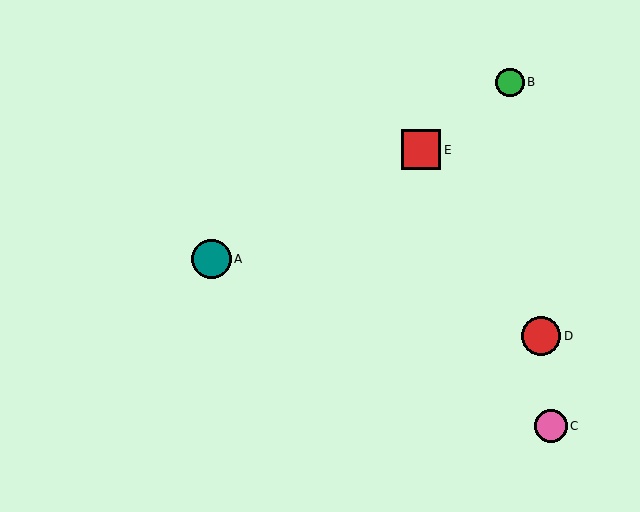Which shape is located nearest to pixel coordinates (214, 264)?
The teal circle (labeled A) at (212, 259) is nearest to that location.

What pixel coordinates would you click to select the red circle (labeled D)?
Click at (541, 336) to select the red circle D.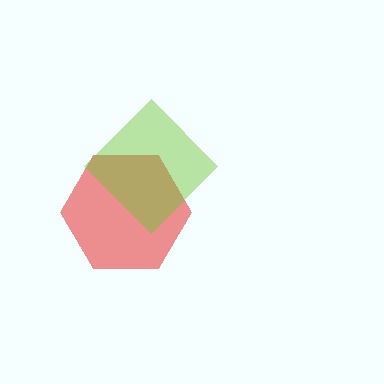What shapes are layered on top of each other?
The layered shapes are: a red hexagon, a lime diamond.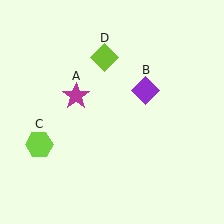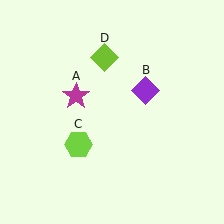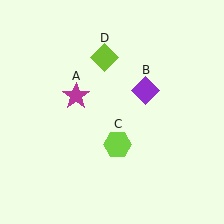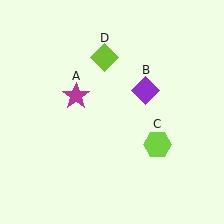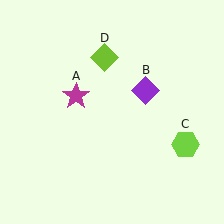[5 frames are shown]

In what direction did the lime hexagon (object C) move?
The lime hexagon (object C) moved right.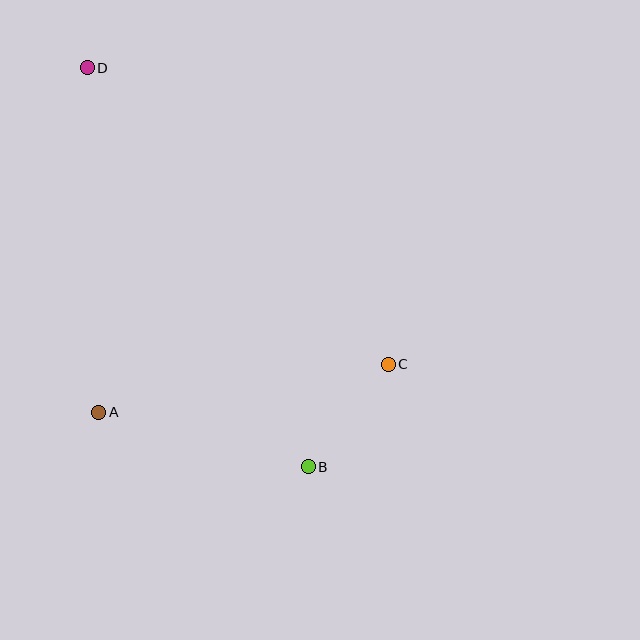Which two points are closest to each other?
Points B and C are closest to each other.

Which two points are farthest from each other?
Points B and D are farthest from each other.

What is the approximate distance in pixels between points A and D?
The distance between A and D is approximately 345 pixels.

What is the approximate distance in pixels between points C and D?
The distance between C and D is approximately 422 pixels.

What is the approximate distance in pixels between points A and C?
The distance between A and C is approximately 293 pixels.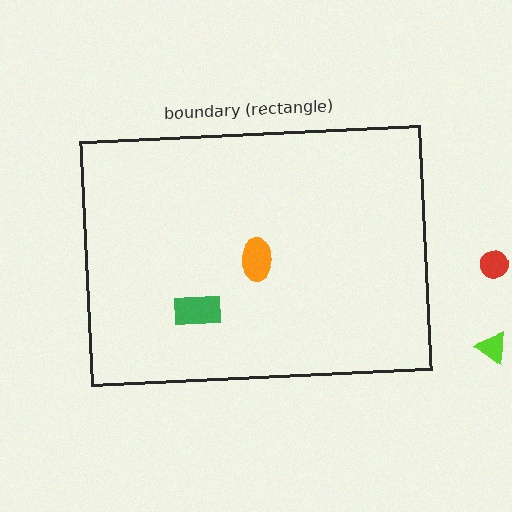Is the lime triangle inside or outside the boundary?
Outside.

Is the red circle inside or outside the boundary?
Outside.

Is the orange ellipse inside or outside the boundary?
Inside.